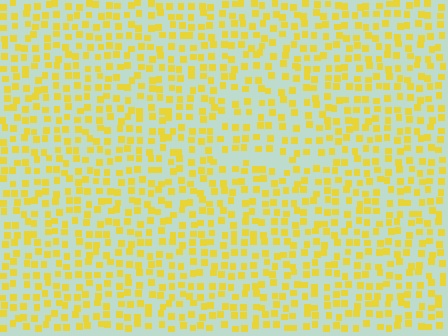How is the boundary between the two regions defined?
The boundary is defined by a change in element density (approximately 1.4x ratio). All elements are the same color, size, and shape.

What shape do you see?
I see a triangle.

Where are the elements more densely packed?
The elements are more densely packed outside the triangle boundary.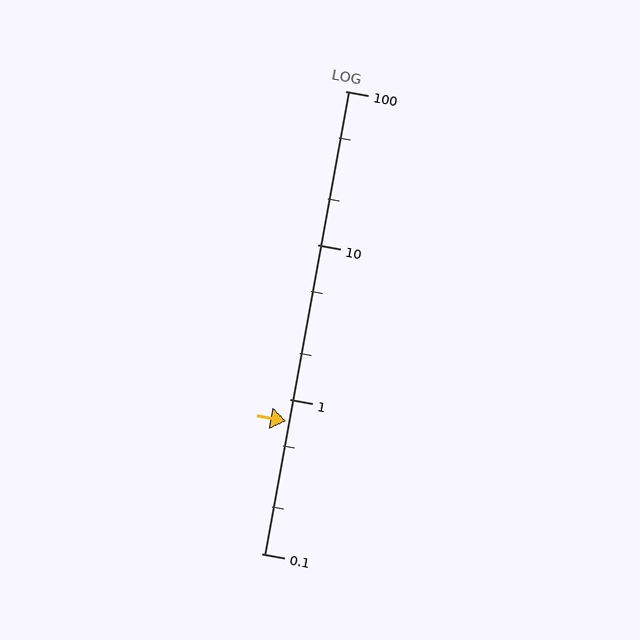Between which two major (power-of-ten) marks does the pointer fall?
The pointer is between 0.1 and 1.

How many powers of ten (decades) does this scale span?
The scale spans 3 decades, from 0.1 to 100.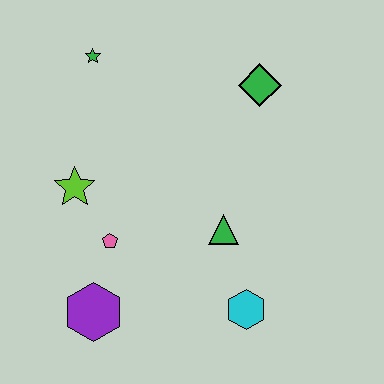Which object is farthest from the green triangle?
The green star is farthest from the green triangle.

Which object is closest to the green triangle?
The cyan hexagon is closest to the green triangle.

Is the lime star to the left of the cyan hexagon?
Yes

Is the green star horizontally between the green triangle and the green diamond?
No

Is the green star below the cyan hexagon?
No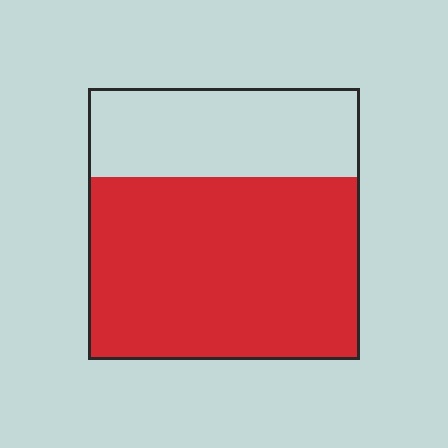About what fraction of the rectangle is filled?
About two thirds (2/3).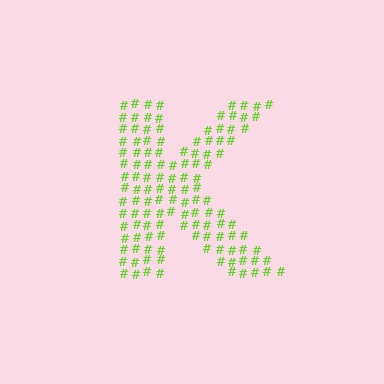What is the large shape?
The large shape is the letter K.